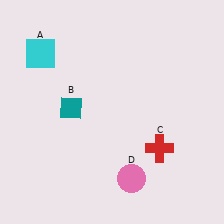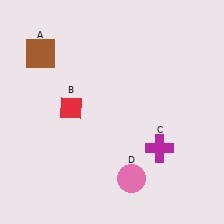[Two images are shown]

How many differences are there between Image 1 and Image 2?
There are 3 differences between the two images.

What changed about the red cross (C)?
In Image 1, C is red. In Image 2, it changed to magenta.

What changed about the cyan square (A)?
In Image 1, A is cyan. In Image 2, it changed to brown.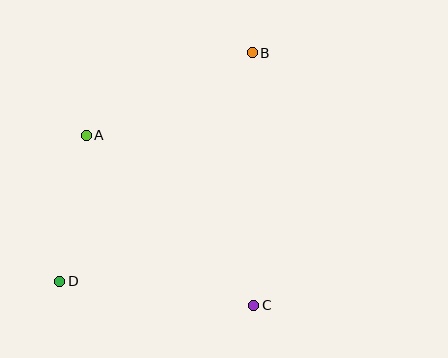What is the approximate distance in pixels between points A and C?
The distance between A and C is approximately 239 pixels.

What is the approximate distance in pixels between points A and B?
The distance between A and B is approximately 185 pixels.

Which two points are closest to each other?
Points A and D are closest to each other.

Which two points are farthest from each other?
Points B and D are farthest from each other.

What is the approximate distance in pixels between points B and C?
The distance between B and C is approximately 252 pixels.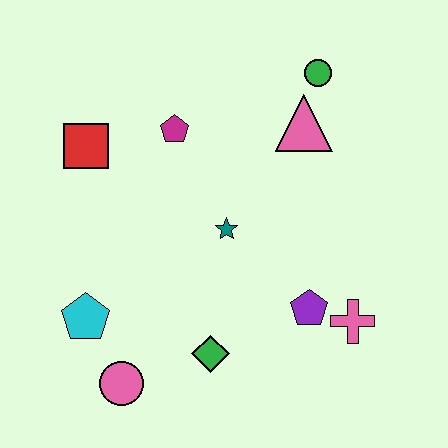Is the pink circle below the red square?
Yes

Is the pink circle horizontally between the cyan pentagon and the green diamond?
Yes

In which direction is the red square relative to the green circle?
The red square is to the left of the green circle.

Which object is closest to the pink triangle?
The green circle is closest to the pink triangle.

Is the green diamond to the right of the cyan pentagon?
Yes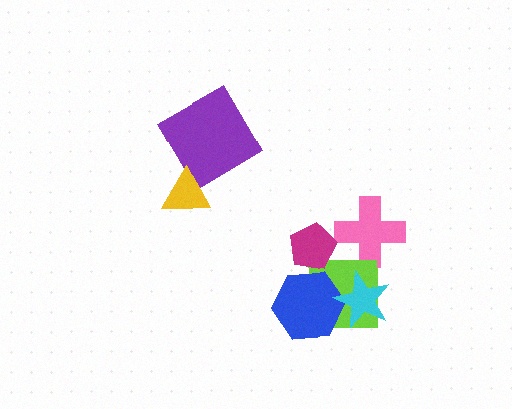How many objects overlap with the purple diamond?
0 objects overlap with the purple diamond.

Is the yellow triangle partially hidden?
No, no other shape covers it.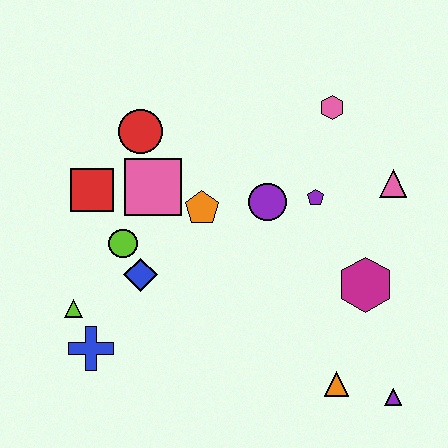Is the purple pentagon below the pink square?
Yes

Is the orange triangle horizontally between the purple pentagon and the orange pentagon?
No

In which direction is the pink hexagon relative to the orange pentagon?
The pink hexagon is to the right of the orange pentagon.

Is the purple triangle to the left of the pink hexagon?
No